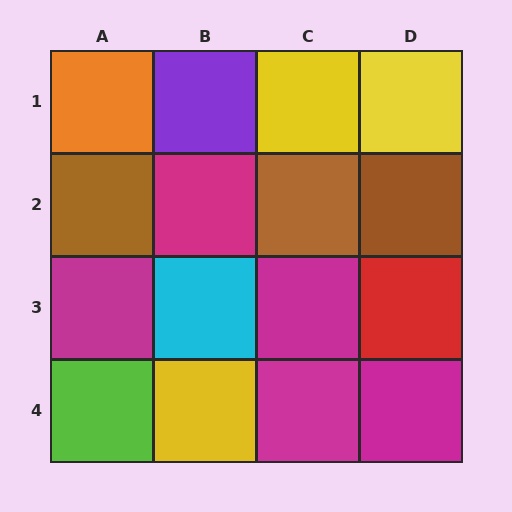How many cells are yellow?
3 cells are yellow.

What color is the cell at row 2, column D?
Brown.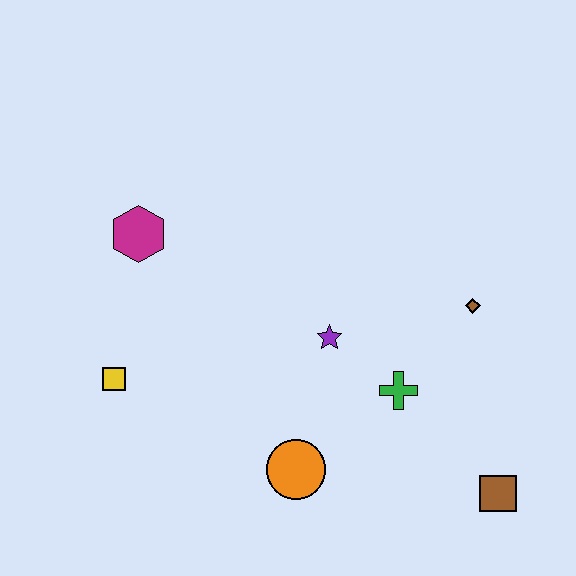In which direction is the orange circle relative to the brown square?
The orange circle is to the left of the brown square.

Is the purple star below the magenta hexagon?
Yes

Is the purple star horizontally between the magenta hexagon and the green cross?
Yes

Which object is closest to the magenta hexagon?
The yellow square is closest to the magenta hexagon.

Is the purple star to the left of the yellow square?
No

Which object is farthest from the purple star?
The brown square is farthest from the purple star.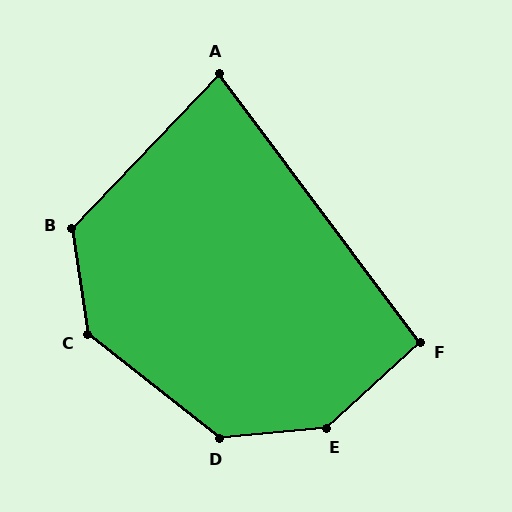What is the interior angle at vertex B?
Approximately 128 degrees (obtuse).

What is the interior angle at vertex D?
Approximately 136 degrees (obtuse).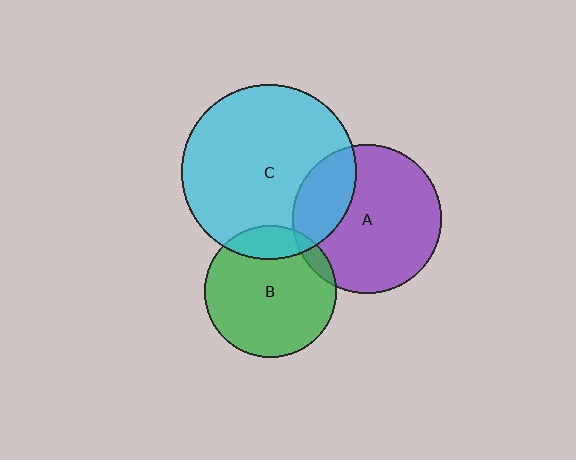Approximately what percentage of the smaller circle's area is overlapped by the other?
Approximately 5%.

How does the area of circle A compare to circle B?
Approximately 1.3 times.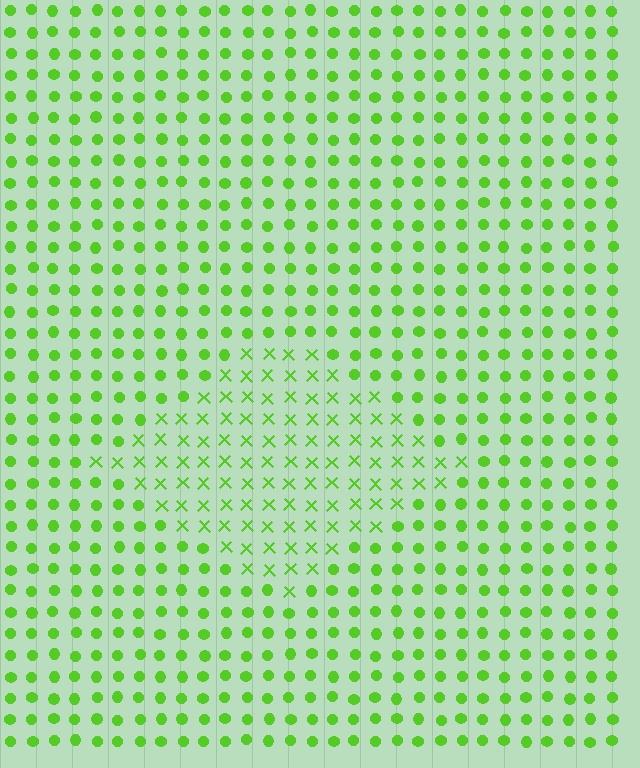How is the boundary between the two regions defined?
The boundary is defined by a change in element shape: X marks inside vs. circles outside. All elements share the same color and spacing.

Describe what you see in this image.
The image is filled with small lime elements arranged in a uniform grid. A diamond-shaped region contains X marks, while the surrounding area contains circles. The boundary is defined purely by the change in element shape.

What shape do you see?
I see a diamond.